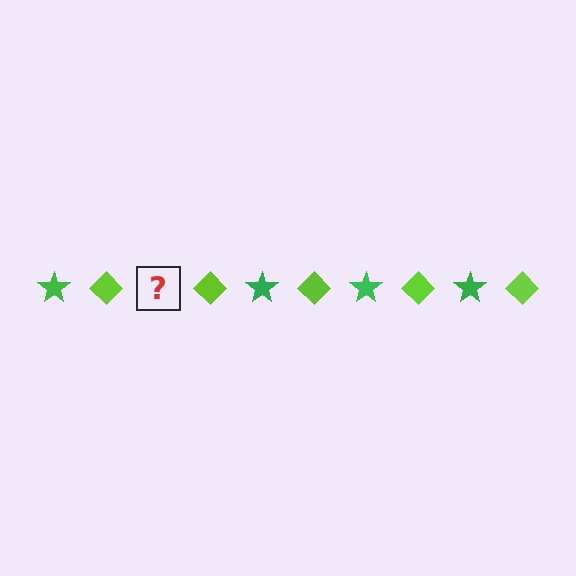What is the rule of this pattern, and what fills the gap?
The rule is that the pattern alternates between green star and lime diamond. The gap should be filled with a green star.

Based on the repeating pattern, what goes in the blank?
The blank should be a green star.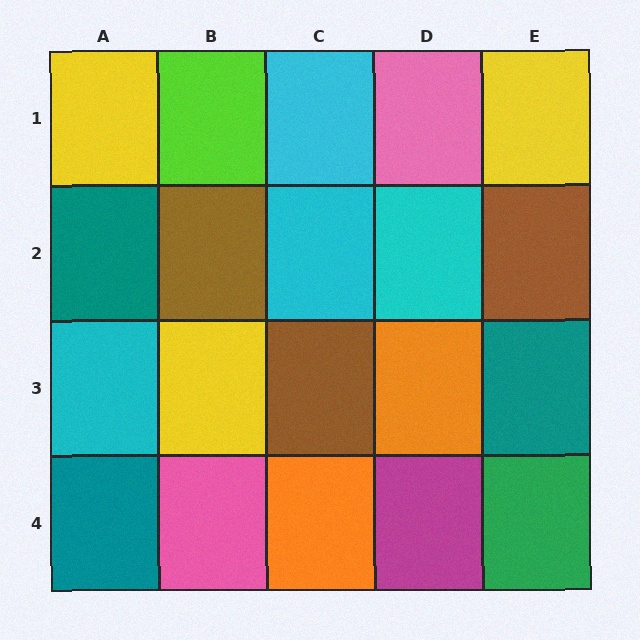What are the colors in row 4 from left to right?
Teal, pink, orange, magenta, green.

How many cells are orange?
2 cells are orange.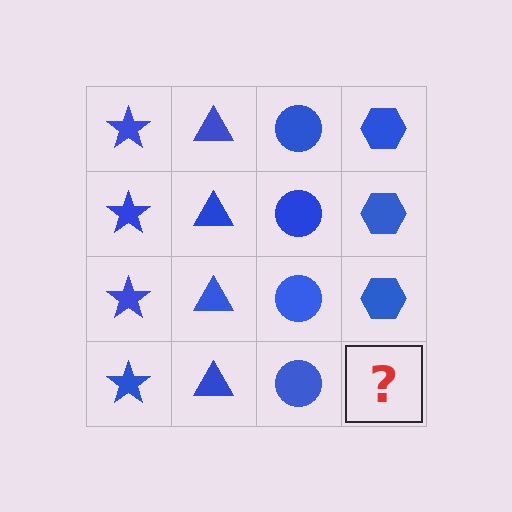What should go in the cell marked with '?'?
The missing cell should contain a blue hexagon.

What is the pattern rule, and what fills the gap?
The rule is that each column has a consistent shape. The gap should be filled with a blue hexagon.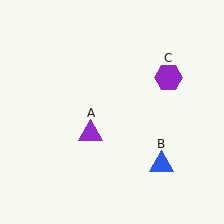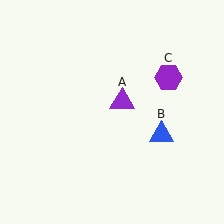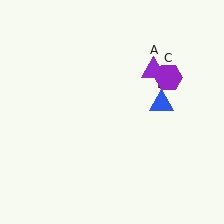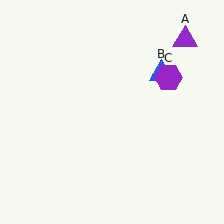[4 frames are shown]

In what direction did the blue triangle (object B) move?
The blue triangle (object B) moved up.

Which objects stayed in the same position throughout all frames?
Purple hexagon (object C) remained stationary.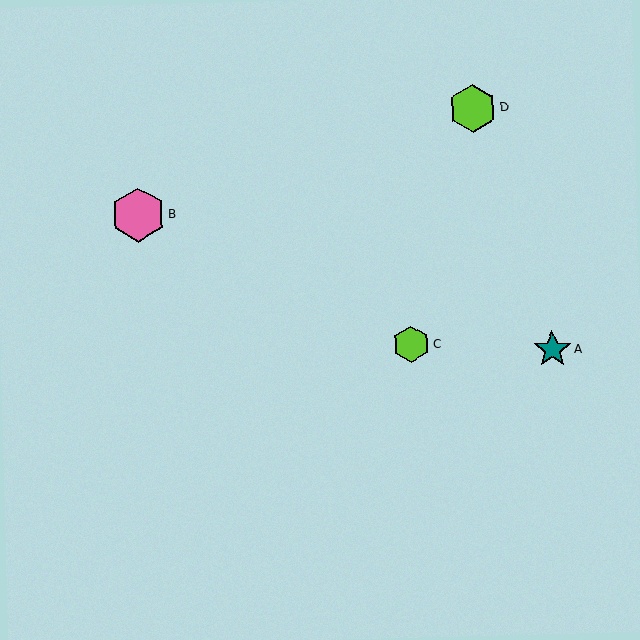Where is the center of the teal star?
The center of the teal star is at (552, 350).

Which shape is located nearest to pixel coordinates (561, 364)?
The teal star (labeled A) at (552, 350) is nearest to that location.